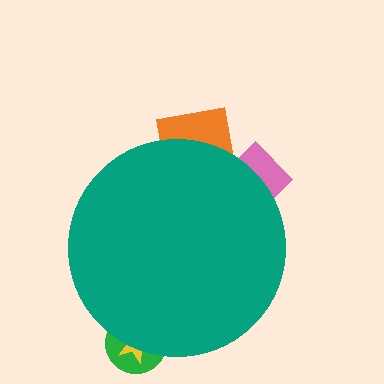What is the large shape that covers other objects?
A teal circle.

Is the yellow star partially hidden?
Yes, the yellow star is partially hidden behind the teal circle.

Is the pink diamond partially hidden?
Yes, the pink diamond is partially hidden behind the teal circle.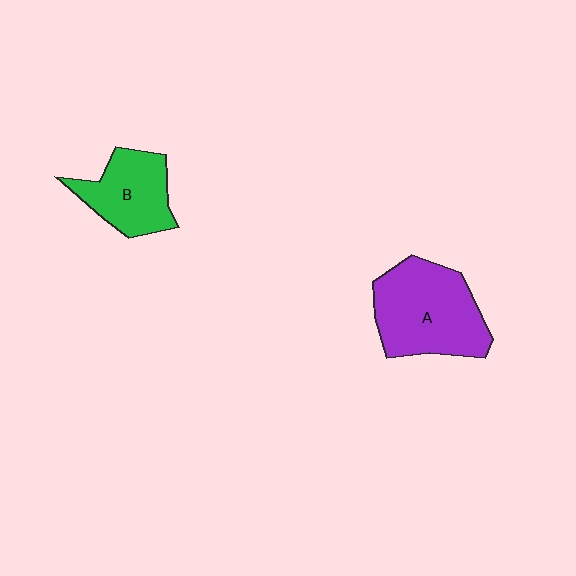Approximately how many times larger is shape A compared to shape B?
Approximately 1.5 times.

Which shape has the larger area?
Shape A (purple).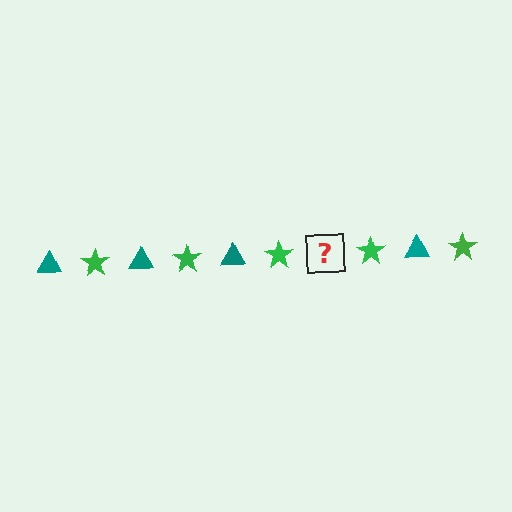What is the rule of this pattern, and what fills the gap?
The rule is that the pattern alternates between teal triangle and green star. The gap should be filled with a teal triangle.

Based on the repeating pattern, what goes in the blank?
The blank should be a teal triangle.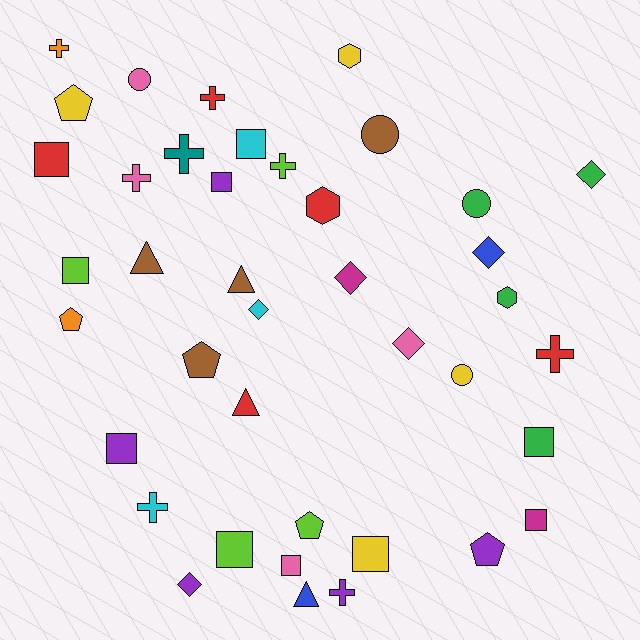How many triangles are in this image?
There are 4 triangles.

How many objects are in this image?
There are 40 objects.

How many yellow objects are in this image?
There are 4 yellow objects.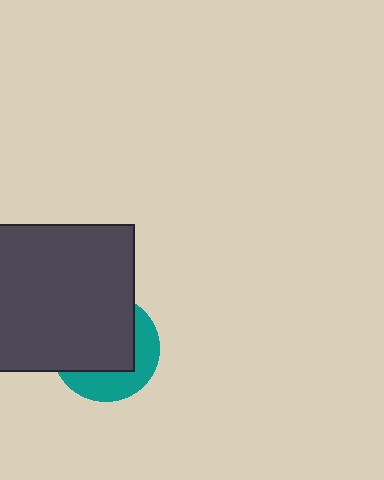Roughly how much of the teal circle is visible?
A small part of it is visible (roughly 38%).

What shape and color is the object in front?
The object in front is a dark gray square.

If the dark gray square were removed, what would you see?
You would see the complete teal circle.